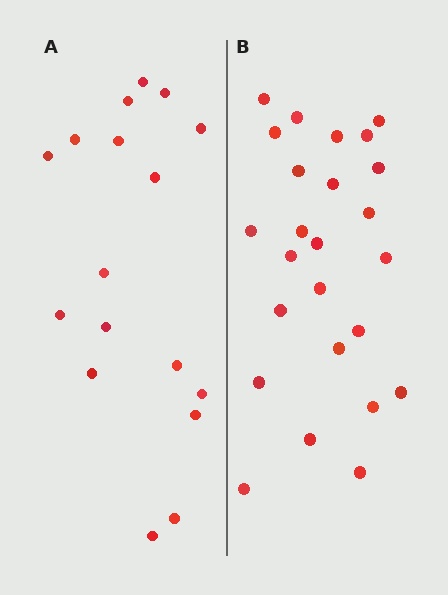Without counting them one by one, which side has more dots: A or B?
Region B (the right region) has more dots.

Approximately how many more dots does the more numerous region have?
Region B has roughly 8 or so more dots than region A.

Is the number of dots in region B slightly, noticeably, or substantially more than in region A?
Region B has substantially more. The ratio is roughly 1.5 to 1.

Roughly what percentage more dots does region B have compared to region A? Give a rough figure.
About 45% more.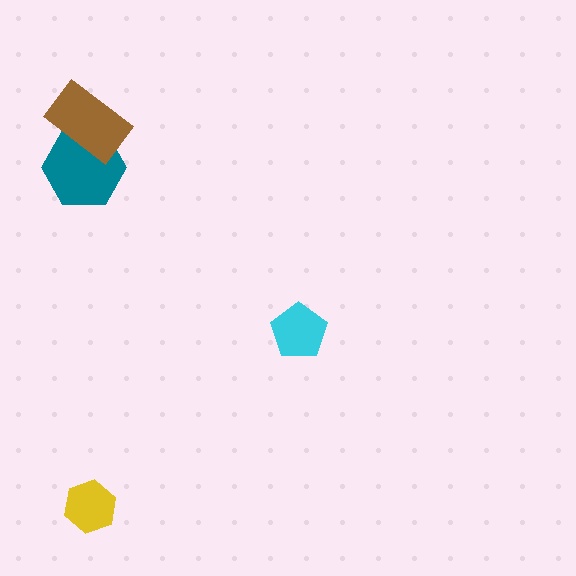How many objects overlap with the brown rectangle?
1 object overlaps with the brown rectangle.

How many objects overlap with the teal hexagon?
1 object overlaps with the teal hexagon.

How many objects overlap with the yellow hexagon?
0 objects overlap with the yellow hexagon.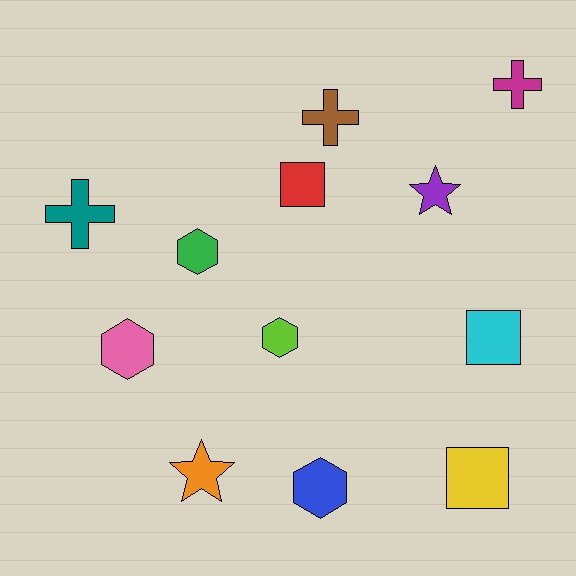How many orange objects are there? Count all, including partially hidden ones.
There is 1 orange object.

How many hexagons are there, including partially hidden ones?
There are 4 hexagons.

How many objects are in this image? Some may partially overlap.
There are 12 objects.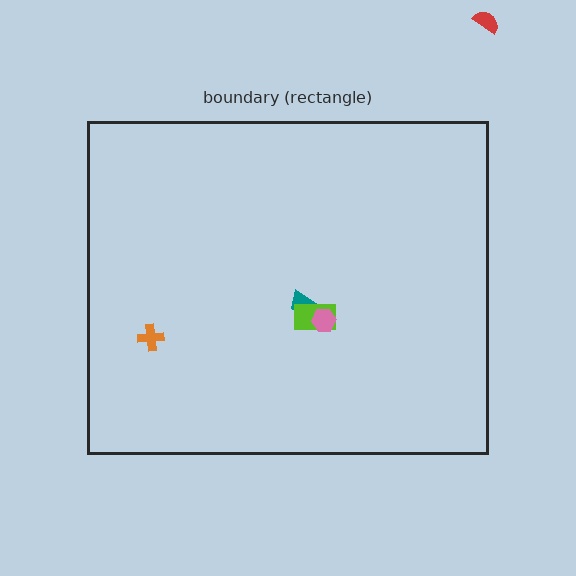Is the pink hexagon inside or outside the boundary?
Inside.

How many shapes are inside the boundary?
4 inside, 1 outside.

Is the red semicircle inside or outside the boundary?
Outside.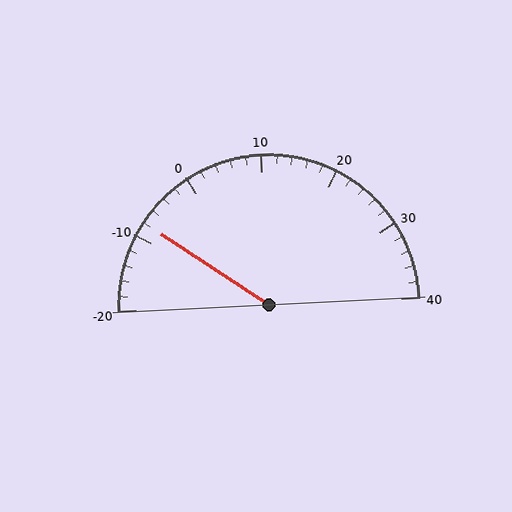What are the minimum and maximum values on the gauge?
The gauge ranges from -20 to 40.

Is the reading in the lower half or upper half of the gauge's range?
The reading is in the lower half of the range (-20 to 40).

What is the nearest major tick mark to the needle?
The nearest major tick mark is -10.